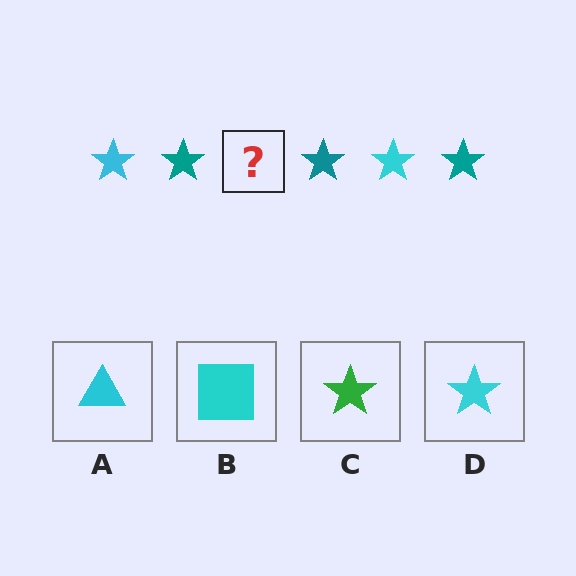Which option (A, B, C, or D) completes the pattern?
D.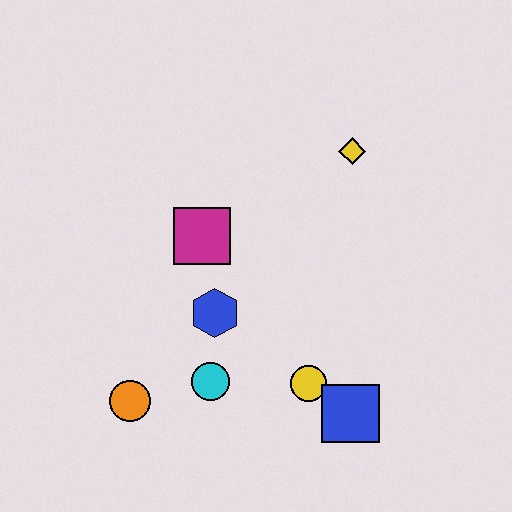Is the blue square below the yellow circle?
Yes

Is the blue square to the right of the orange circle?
Yes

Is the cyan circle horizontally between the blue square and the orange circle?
Yes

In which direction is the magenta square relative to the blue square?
The magenta square is above the blue square.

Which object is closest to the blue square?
The yellow circle is closest to the blue square.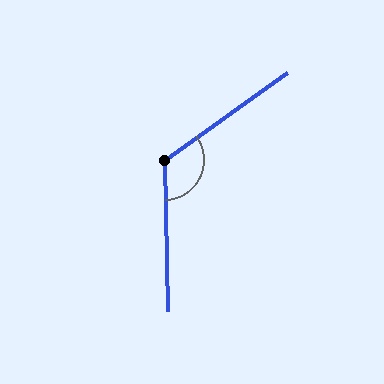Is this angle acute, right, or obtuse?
It is obtuse.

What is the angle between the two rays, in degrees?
Approximately 124 degrees.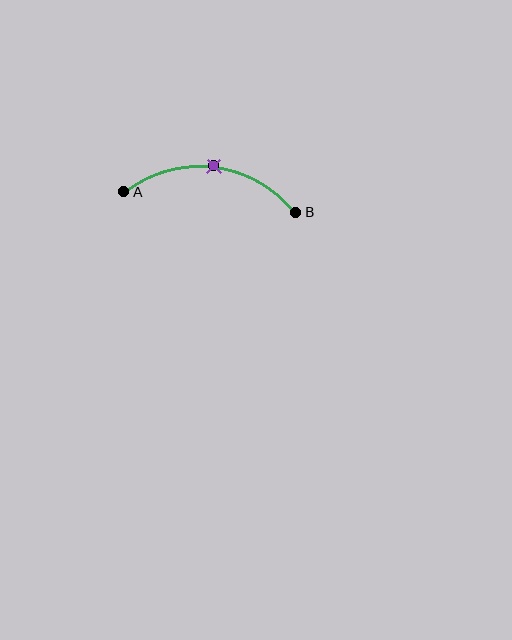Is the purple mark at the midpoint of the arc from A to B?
Yes. The purple mark lies on the arc at equal arc-length from both A and B — it is the arc midpoint.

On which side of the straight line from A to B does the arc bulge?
The arc bulges above the straight line connecting A and B.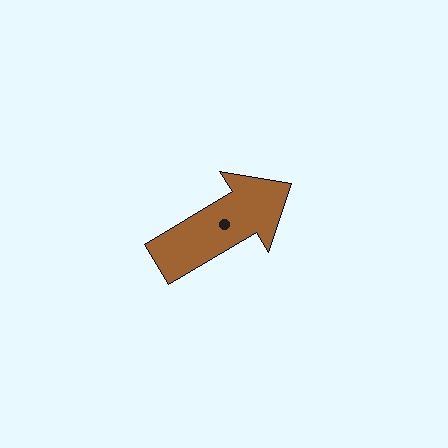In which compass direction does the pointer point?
Northeast.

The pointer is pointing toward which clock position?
Roughly 2 o'clock.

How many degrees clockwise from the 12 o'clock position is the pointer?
Approximately 59 degrees.